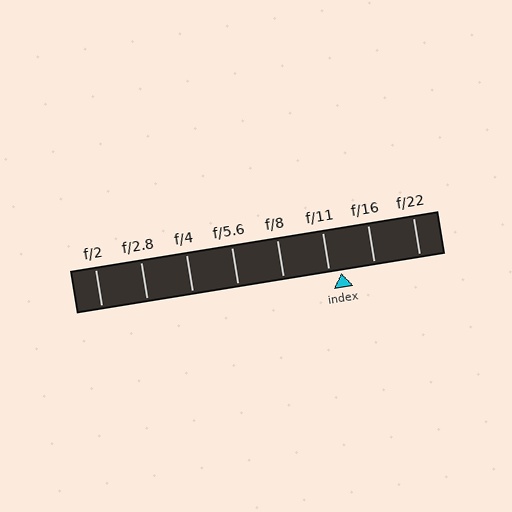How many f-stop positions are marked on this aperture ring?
There are 8 f-stop positions marked.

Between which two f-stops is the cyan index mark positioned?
The index mark is between f/11 and f/16.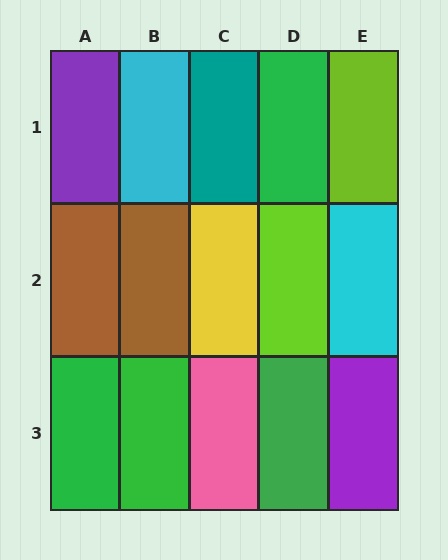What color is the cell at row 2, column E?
Cyan.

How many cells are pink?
1 cell is pink.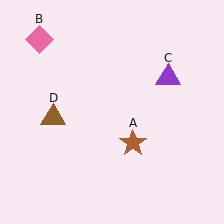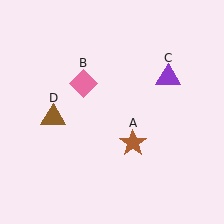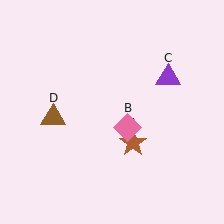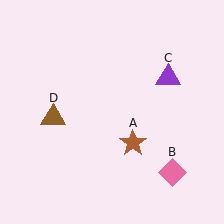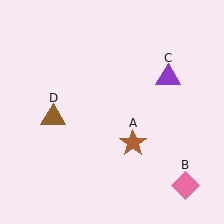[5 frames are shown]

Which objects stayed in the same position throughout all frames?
Brown star (object A) and purple triangle (object C) and brown triangle (object D) remained stationary.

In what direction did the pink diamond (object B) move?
The pink diamond (object B) moved down and to the right.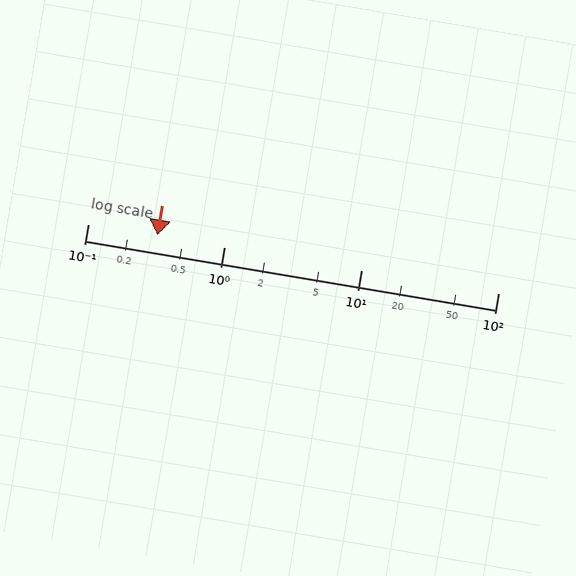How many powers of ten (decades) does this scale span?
The scale spans 3 decades, from 0.1 to 100.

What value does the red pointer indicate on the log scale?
The pointer indicates approximately 0.32.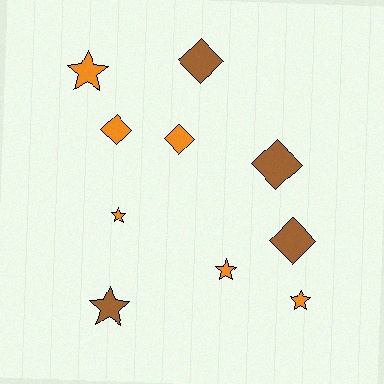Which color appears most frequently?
Orange, with 6 objects.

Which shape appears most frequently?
Star, with 5 objects.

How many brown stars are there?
There is 1 brown star.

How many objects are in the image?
There are 10 objects.